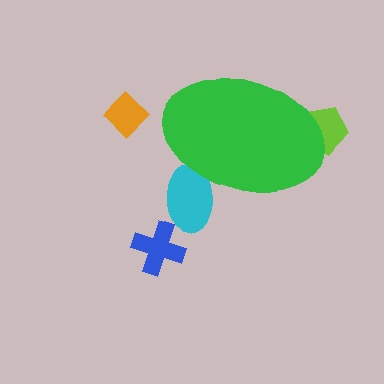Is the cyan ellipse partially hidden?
Yes, the cyan ellipse is partially hidden behind the green ellipse.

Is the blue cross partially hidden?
No, the blue cross is fully visible.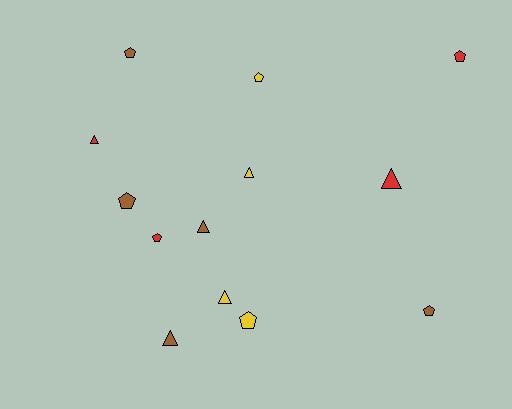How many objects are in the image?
There are 13 objects.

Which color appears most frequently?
Brown, with 5 objects.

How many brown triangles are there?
There are 2 brown triangles.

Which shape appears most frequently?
Pentagon, with 7 objects.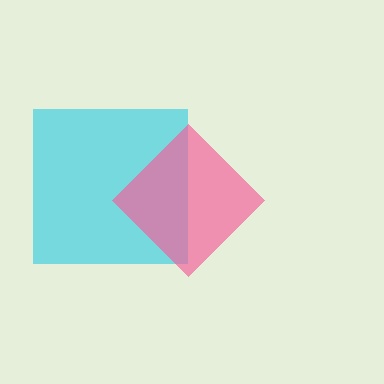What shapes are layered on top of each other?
The layered shapes are: a cyan square, a pink diamond.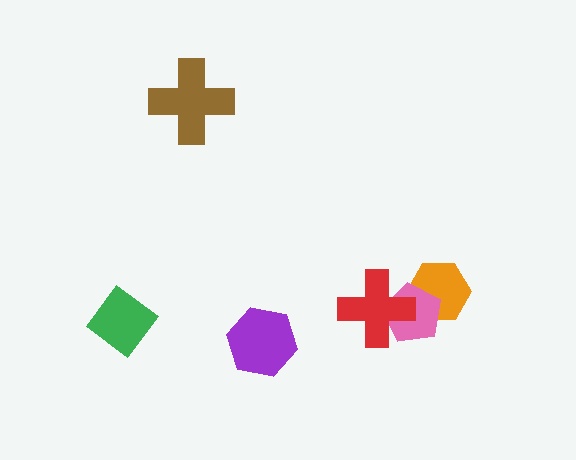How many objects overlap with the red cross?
1 object overlaps with the red cross.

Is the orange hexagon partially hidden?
Yes, it is partially covered by another shape.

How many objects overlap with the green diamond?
0 objects overlap with the green diamond.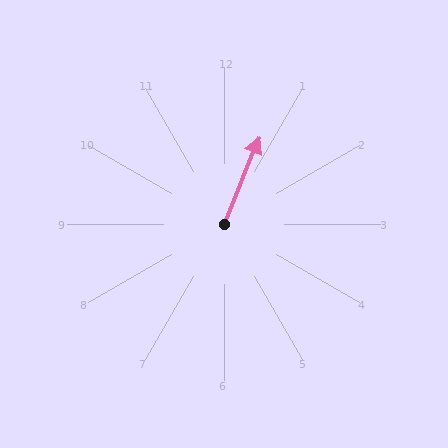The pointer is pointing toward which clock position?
Roughly 1 o'clock.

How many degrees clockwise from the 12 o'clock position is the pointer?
Approximately 22 degrees.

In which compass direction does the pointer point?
North.